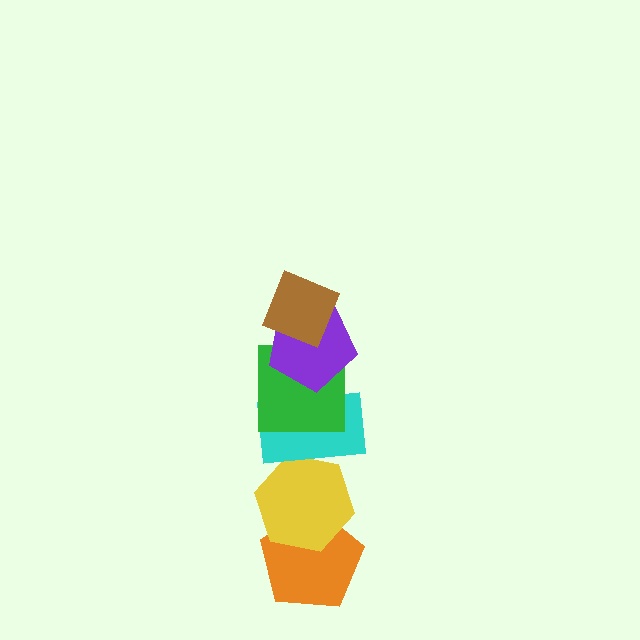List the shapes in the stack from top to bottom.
From top to bottom: the brown diamond, the purple pentagon, the green square, the cyan rectangle, the yellow hexagon, the orange pentagon.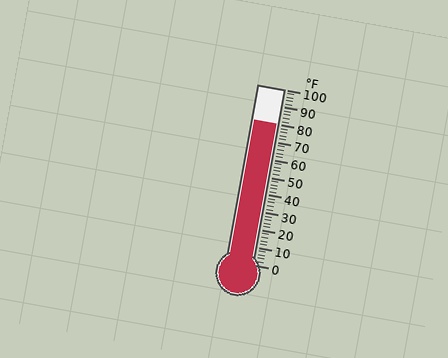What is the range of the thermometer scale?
The thermometer scale ranges from 0°F to 100°F.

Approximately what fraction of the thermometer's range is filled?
The thermometer is filled to approximately 80% of its range.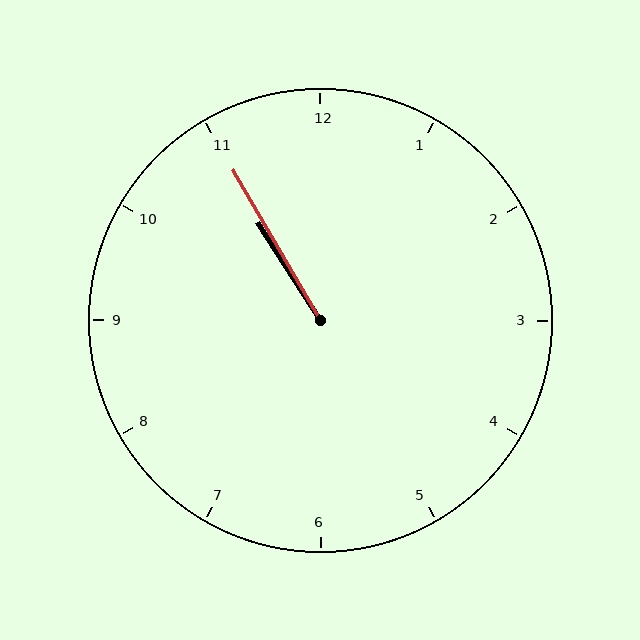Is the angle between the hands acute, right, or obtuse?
It is acute.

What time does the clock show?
10:55.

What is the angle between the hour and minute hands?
Approximately 2 degrees.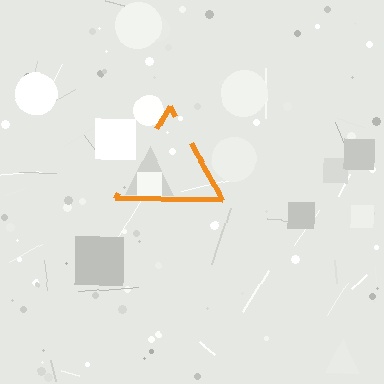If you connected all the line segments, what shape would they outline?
They would outline a triangle.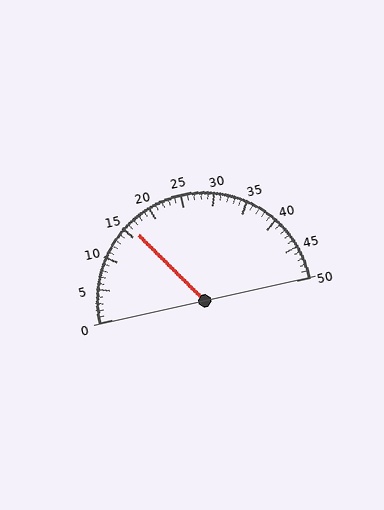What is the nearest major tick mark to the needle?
The nearest major tick mark is 15.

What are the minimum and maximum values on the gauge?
The gauge ranges from 0 to 50.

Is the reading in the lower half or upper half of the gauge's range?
The reading is in the lower half of the range (0 to 50).